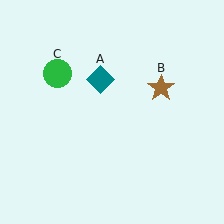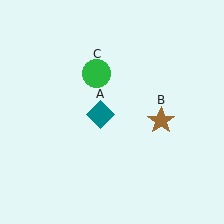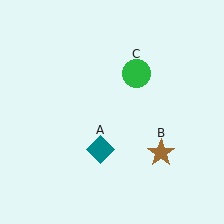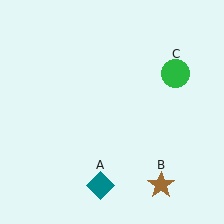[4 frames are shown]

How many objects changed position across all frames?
3 objects changed position: teal diamond (object A), brown star (object B), green circle (object C).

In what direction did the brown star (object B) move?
The brown star (object B) moved down.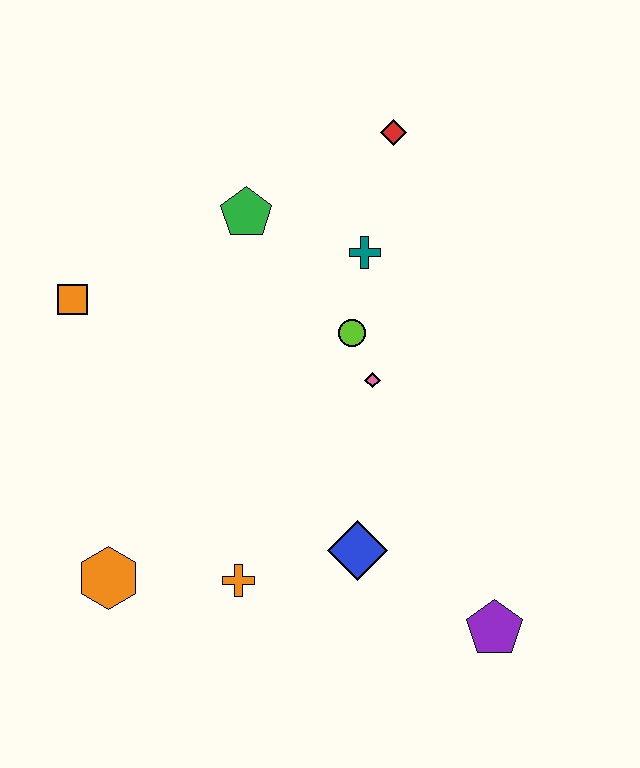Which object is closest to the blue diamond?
The orange cross is closest to the blue diamond.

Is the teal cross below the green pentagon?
Yes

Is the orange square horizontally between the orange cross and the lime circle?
No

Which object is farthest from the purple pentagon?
The orange square is farthest from the purple pentagon.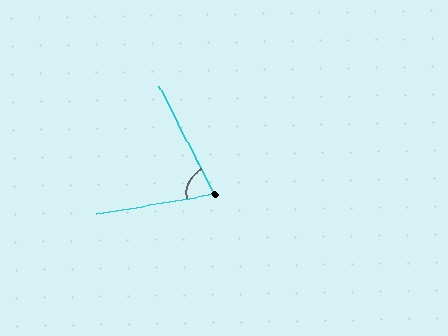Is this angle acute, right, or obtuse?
It is acute.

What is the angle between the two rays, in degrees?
Approximately 73 degrees.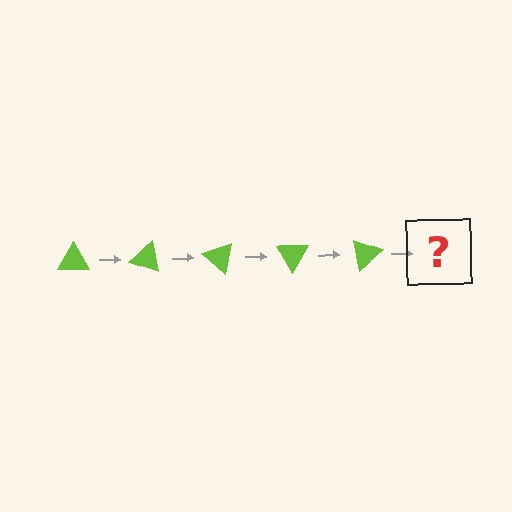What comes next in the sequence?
The next element should be a lime triangle rotated 100 degrees.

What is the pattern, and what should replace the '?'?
The pattern is that the triangle rotates 20 degrees each step. The '?' should be a lime triangle rotated 100 degrees.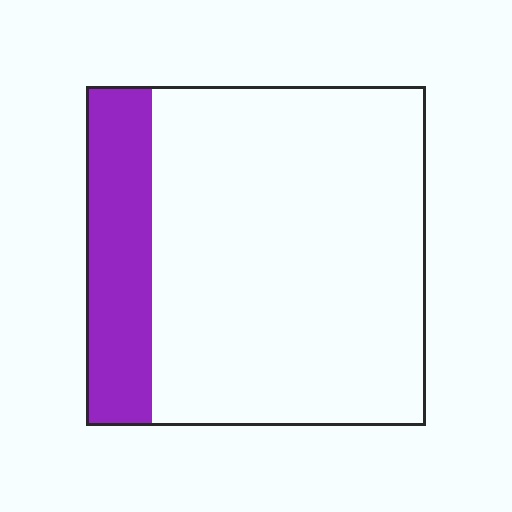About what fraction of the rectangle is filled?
About one fifth (1/5).